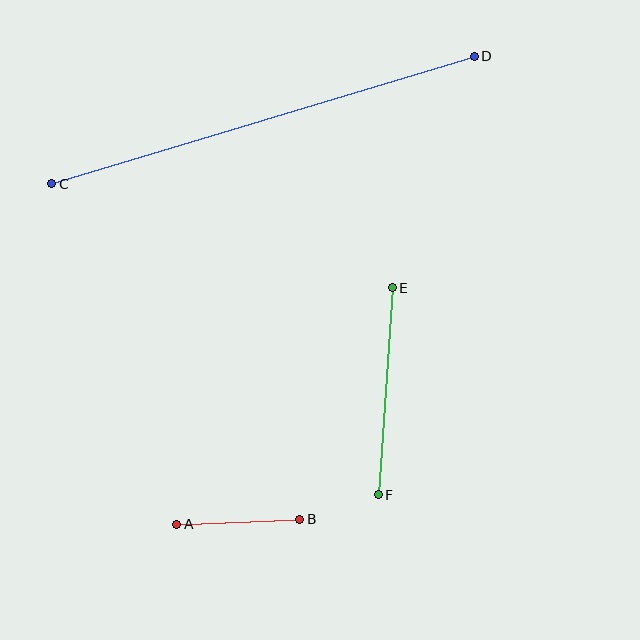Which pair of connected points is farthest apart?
Points C and D are farthest apart.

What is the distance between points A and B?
The distance is approximately 123 pixels.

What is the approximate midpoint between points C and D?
The midpoint is at approximately (263, 120) pixels.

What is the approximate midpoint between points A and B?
The midpoint is at approximately (238, 522) pixels.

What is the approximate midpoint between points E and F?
The midpoint is at approximately (385, 391) pixels.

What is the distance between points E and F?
The distance is approximately 207 pixels.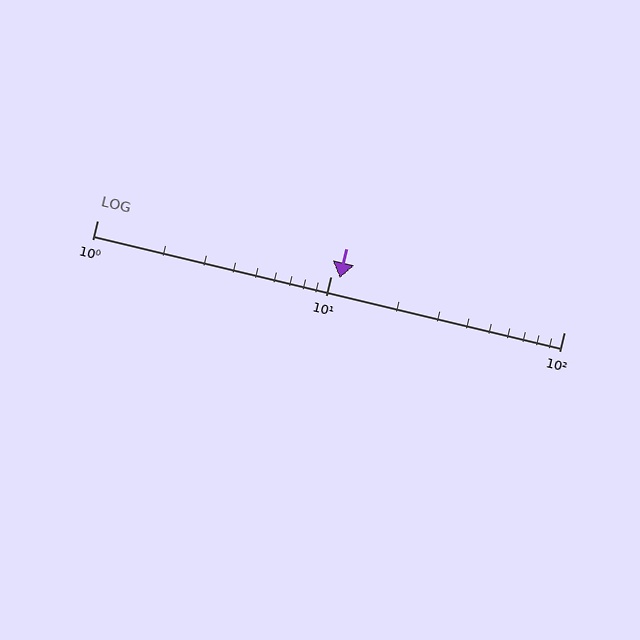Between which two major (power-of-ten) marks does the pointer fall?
The pointer is between 10 and 100.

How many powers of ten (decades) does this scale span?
The scale spans 2 decades, from 1 to 100.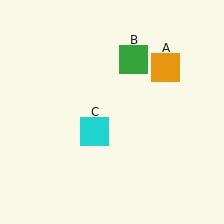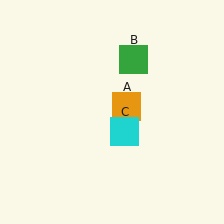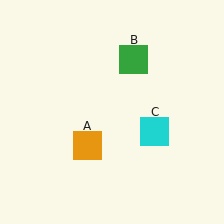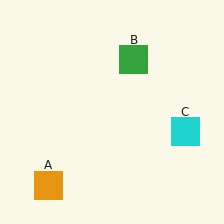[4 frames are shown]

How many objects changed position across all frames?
2 objects changed position: orange square (object A), cyan square (object C).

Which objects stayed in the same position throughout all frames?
Green square (object B) remained stationary.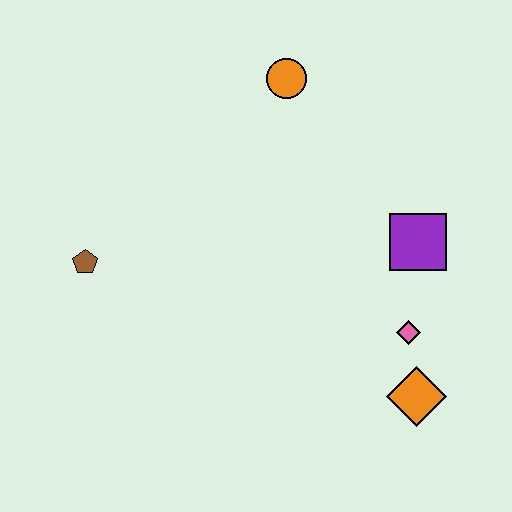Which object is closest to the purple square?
The pink diamond is closest to the purple square.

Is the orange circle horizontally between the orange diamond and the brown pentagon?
Yes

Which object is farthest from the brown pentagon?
The orange diamond is farthest from the brown pentagon.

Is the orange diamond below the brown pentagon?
Yes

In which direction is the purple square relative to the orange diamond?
The purple square is above the orange diamond.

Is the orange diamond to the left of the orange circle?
No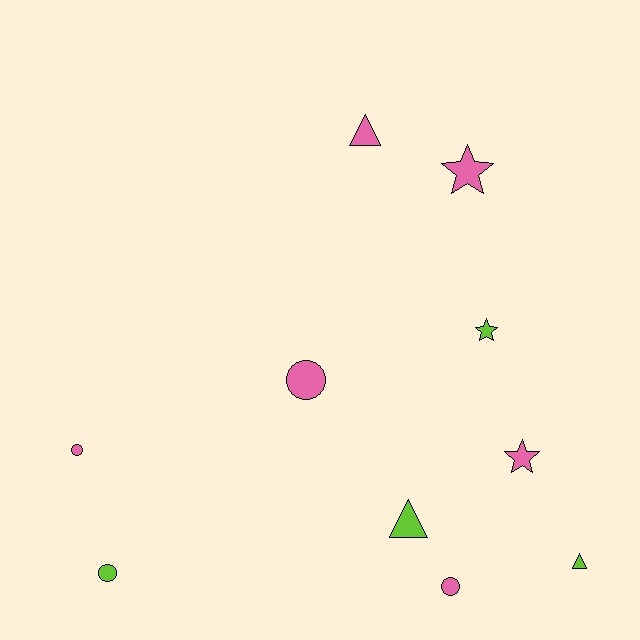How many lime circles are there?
There is 1 lime circle.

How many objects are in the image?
There are 10 objects.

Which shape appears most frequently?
Circle, with 4 objects.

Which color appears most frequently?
Pink, with 6 objects.